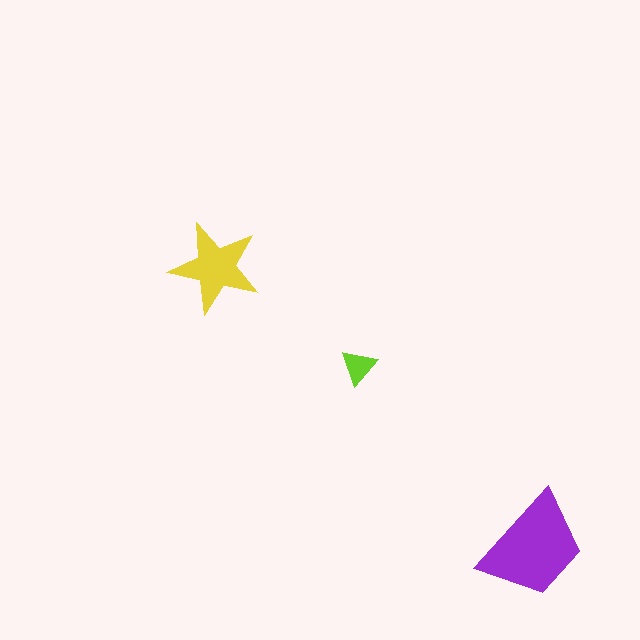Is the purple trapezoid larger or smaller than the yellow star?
Larger.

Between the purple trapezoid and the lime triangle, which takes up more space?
The purple trapezoid.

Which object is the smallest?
The lime triangle.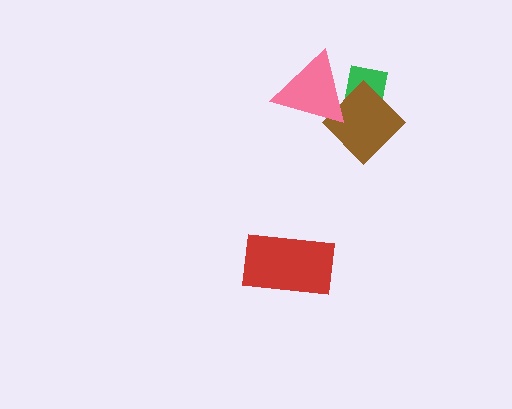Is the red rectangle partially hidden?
No, no other shape covers it.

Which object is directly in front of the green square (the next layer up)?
The brown diamond is directly in front of the green square.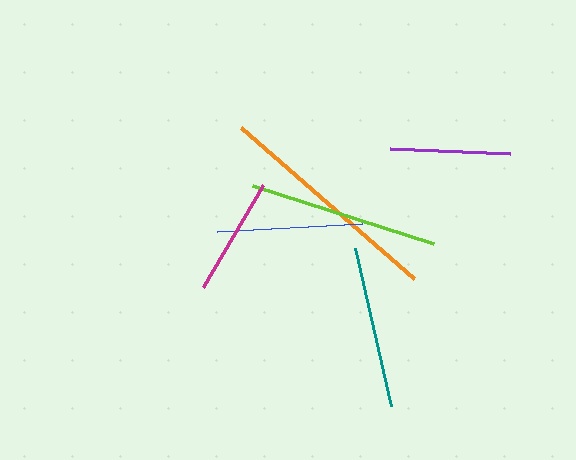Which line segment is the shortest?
The magenta line is the shortest at approximately 119 pixels.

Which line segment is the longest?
The orange line is the longest at approximately 230 pixels.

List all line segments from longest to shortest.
From longest to shortest: orange, lime, teal, blue, purple, magenta.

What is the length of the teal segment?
The teal segment is approximately 162 pixels long.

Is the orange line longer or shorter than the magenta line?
The orange line is longer than the magenta line.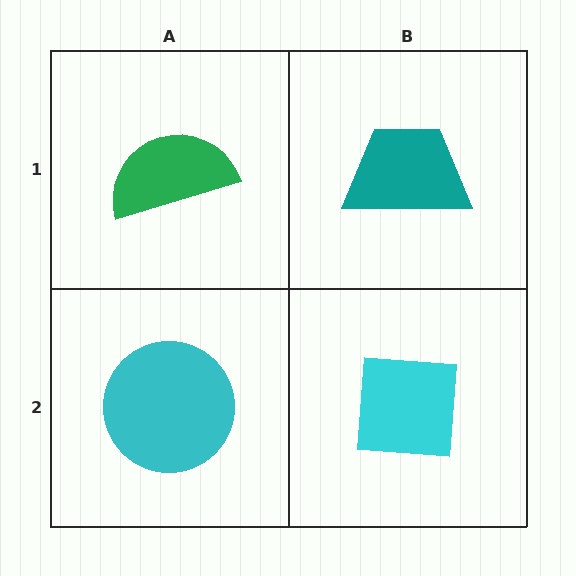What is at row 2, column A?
A cyan circle.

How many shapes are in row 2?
2 shapes.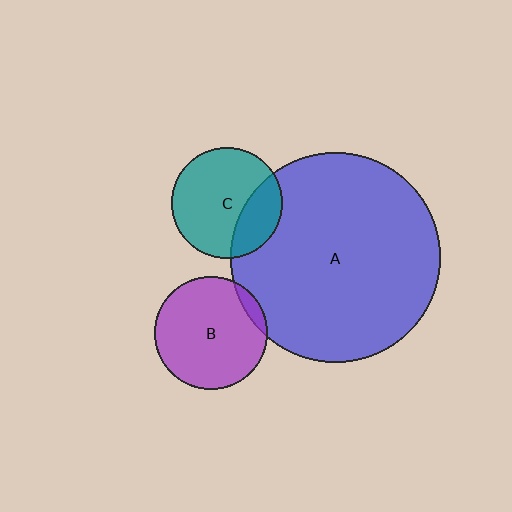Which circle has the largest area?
Circle A (blue).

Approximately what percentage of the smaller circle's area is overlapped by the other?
Approximately 30%.